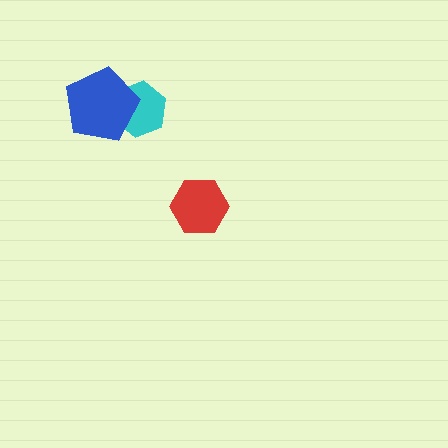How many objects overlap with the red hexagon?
0 objects overlap with the red hexagon.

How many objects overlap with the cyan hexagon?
1 object overlaps with the cyan hexagon.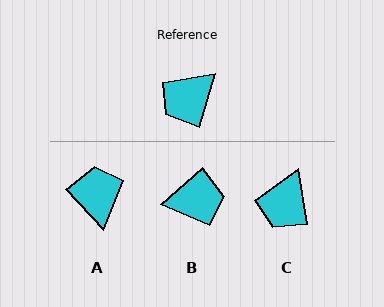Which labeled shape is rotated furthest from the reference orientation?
B, about 148 degrees away.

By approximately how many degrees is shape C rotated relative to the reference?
Approximately 27 degrees counter-clockwise.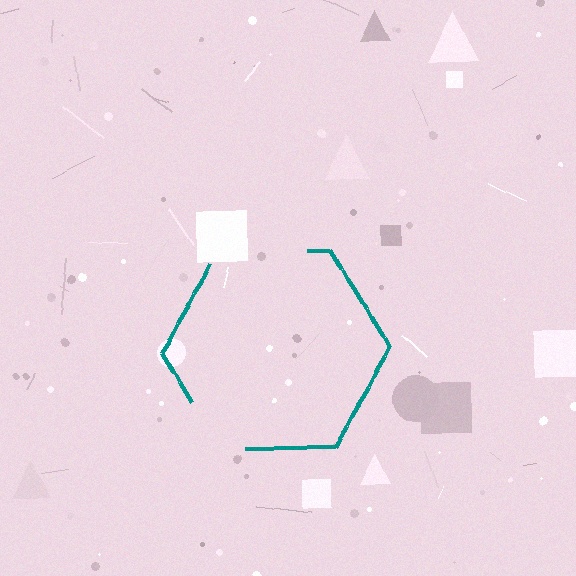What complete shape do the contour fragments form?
The contour fragments form a hexagon.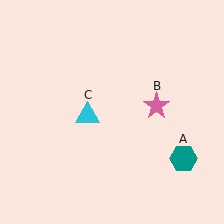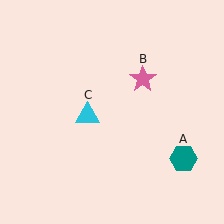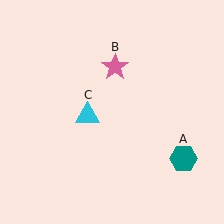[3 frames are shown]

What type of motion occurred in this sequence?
The pink star (object B) rotated counterclockwise around the center of the scene.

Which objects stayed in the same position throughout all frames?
Teal hexagon (object A) and cyan triangle (object C) remained stationary.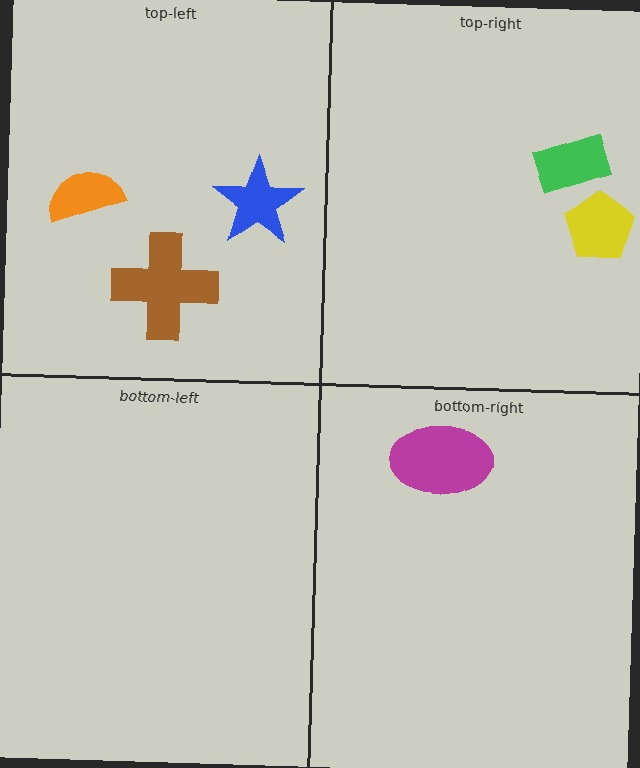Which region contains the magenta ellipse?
The bottom-right region.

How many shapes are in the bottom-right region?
1.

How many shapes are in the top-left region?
3.